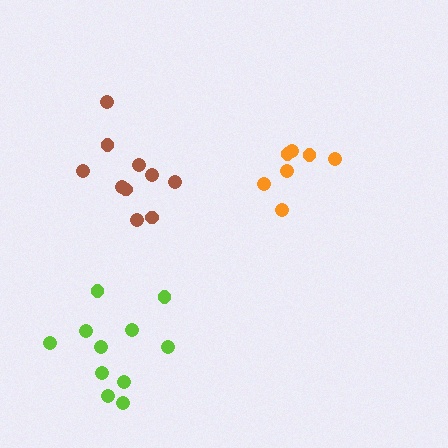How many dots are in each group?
Group 1: 7 dots, Group 2: 10 dots, Group 3: 11 dots (28 total).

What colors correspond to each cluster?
The clusters are colored: orange, brown, lime.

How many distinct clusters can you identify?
There are 3 distinct clusters.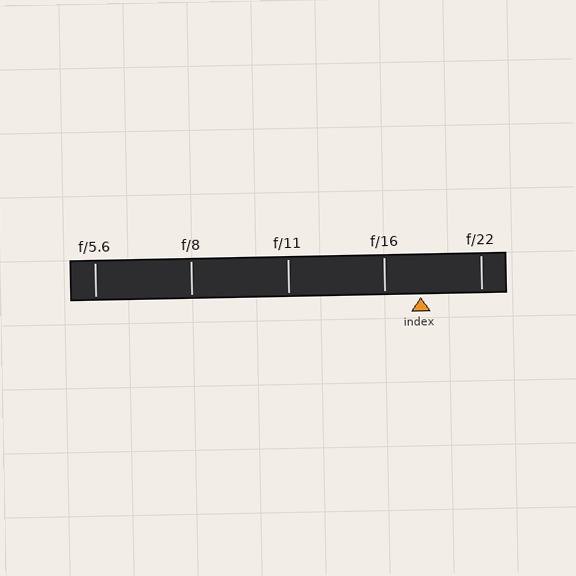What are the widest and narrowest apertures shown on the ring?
The widest aperture shown is f/5.6 and the narrowest is f/22.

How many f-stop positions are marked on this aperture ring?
There are 5 f-stop positions marked.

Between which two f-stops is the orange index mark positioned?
The index mark is between f/16 and f/22.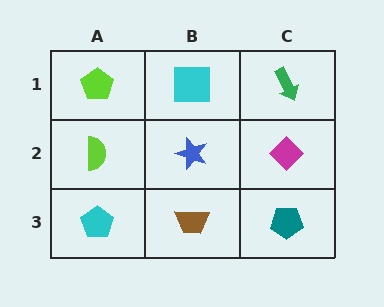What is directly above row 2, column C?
A green arrow.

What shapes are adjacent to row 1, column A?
A lime semicircle (row 2, column A), a cyan square (row 1, column B).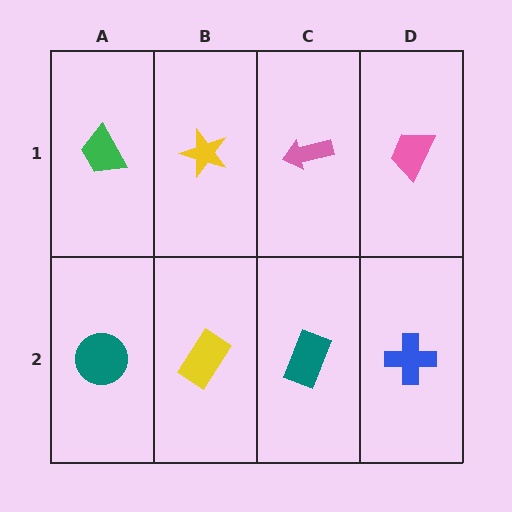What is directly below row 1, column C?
A teal rectangle.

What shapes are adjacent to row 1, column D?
A blue cross (row 2, column D), a pink arrow (row 1, column C).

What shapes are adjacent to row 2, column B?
A yellow star (row 1, column B), a teal circle (row 2, column A), a teal rectangle (row 2, column C).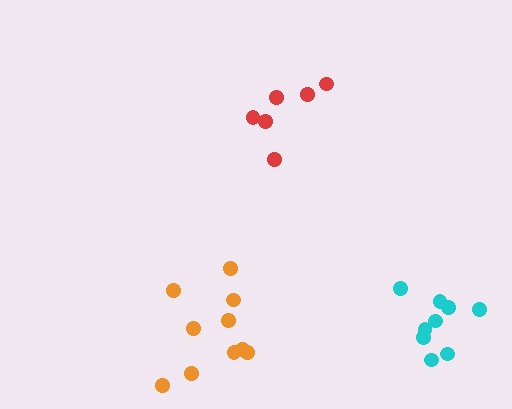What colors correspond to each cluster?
The clusters are colored: red, cyan, orange.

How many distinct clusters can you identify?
There are 3 distinct clusters.